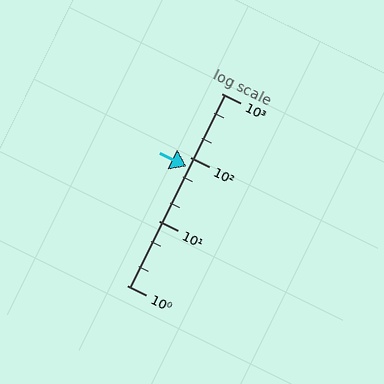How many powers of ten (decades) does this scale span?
The scale spans 3 decades, from 1 to 1000.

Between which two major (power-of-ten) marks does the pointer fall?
The pointer is between 10 and 100.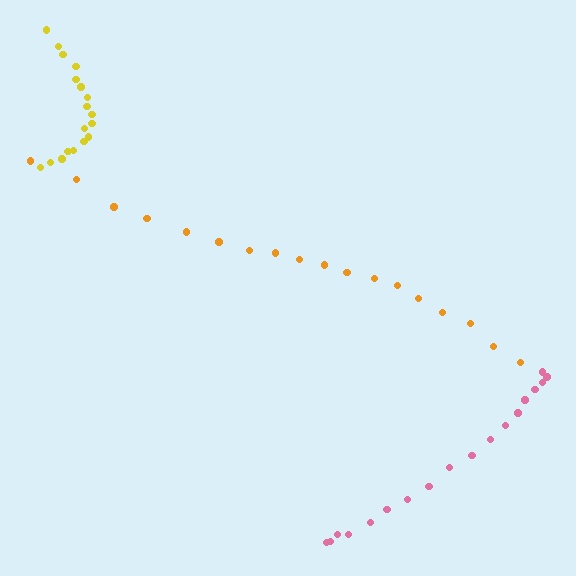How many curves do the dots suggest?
There are 3 distinct paths.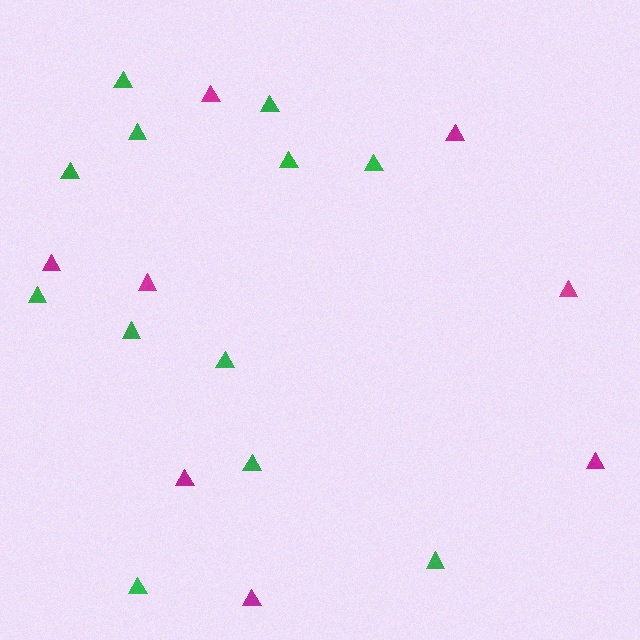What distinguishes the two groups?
There are 2 groups: one group of magenta triangles (8) and one group of green triangles (12).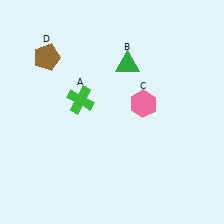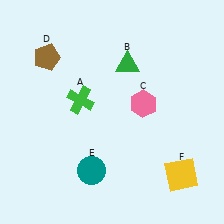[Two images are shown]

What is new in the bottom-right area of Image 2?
A yellow square (F) was added in the bottom-right area of Image 2.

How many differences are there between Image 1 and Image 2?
There are 2 differences between the two images.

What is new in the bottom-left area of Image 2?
A teal circle (E) was added in the bottom-left area of Image 2.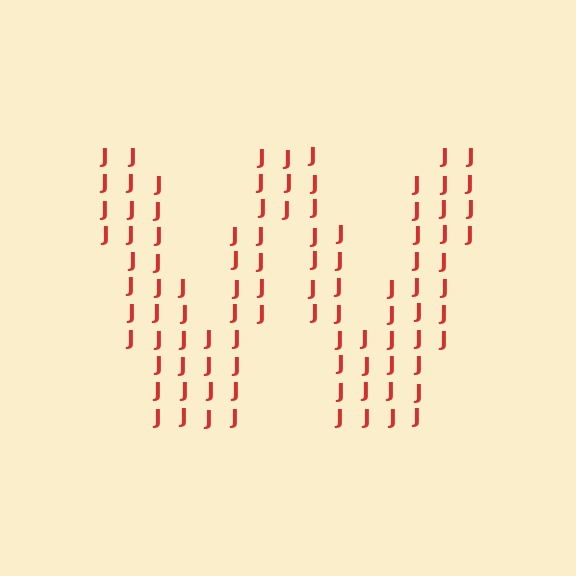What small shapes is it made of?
It is made of small letter J's.